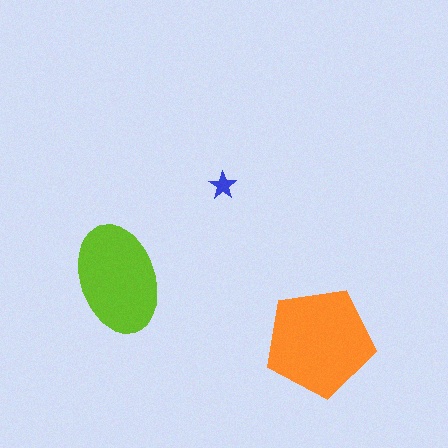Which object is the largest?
The orange pentagon.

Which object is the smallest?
The blue star.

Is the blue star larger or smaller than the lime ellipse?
Smaller.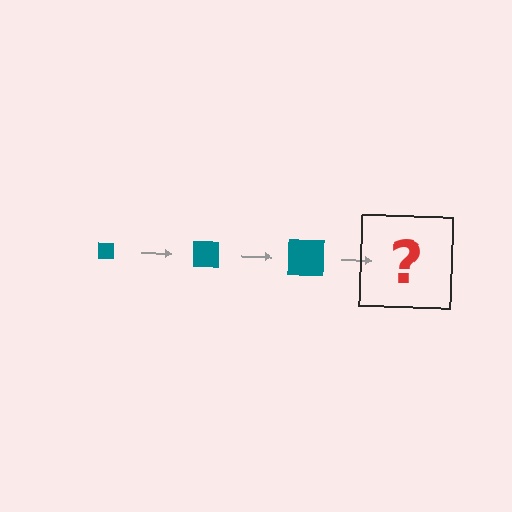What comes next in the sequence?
The next element should be a teal square, larger than the previous one.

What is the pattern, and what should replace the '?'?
The pattern is that the square gets progressively larger each step. The '?' should be a teal square, larger than the previous one.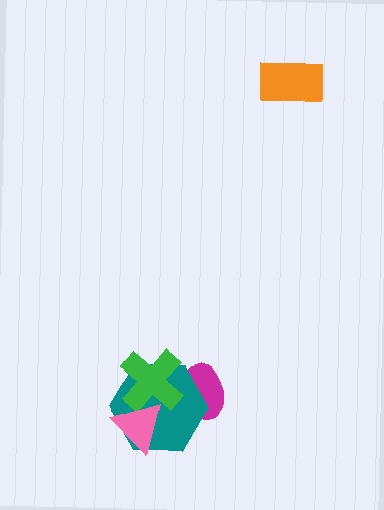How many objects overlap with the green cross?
3 objects overlap with the green cross.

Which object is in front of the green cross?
The pink triangle is in front of the green cross.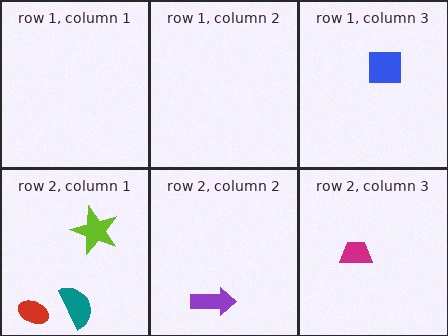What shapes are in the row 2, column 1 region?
The lime star, the red ellipse, the teal semicircle.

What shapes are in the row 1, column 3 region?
The blue square.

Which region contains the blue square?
The row 1, column 3 region.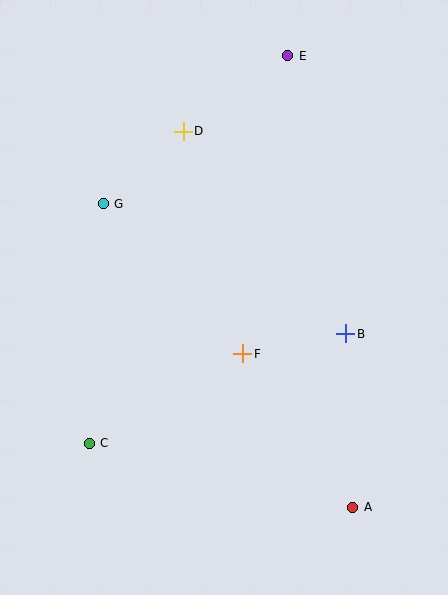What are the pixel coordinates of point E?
Point E is at (288, 56).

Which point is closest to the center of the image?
Point F at (243, 354) is closest to the center.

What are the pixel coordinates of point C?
Point C is at (89, 443).